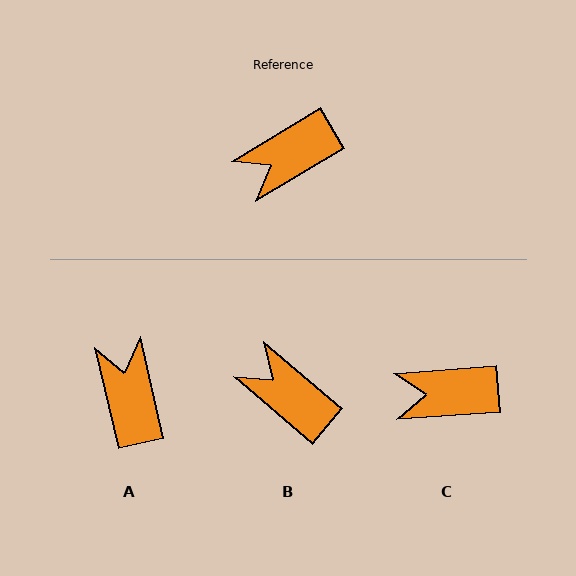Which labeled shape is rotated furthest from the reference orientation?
A, about 108 degrees away.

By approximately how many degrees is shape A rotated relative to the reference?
Approximately 108 degrees clockwise.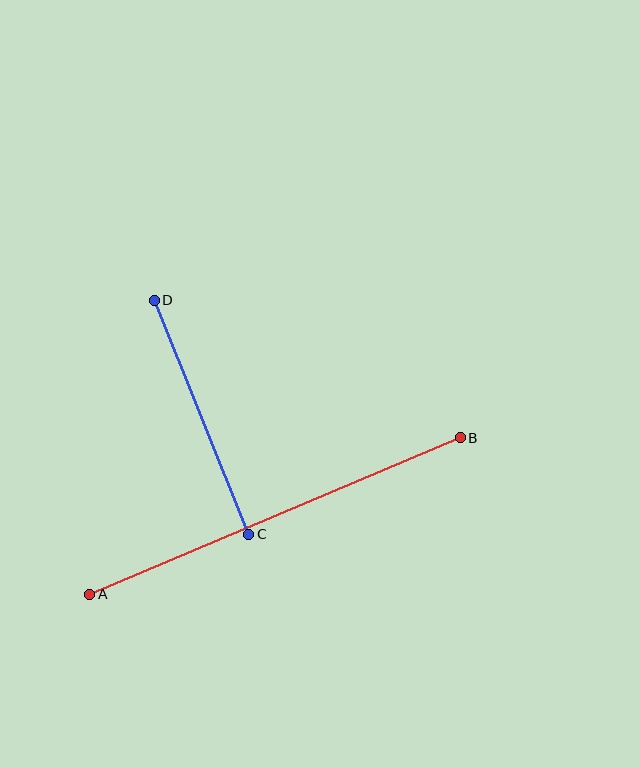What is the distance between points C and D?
The distance is approximately 252 pixels.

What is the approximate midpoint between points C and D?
The midpoint is at approximately (202, 417) pixels.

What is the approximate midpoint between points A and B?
The midpoint is at approximately (275, 516) pixels.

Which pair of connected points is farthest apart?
Points A and B are farthest apart.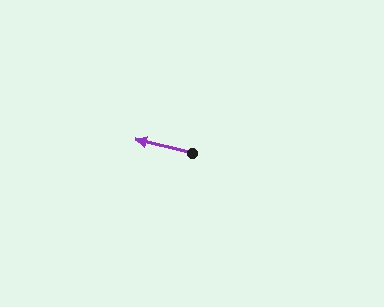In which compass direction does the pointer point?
West.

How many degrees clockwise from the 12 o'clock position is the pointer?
Approximately 284 degrees.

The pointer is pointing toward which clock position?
Roughly 9 o'clock.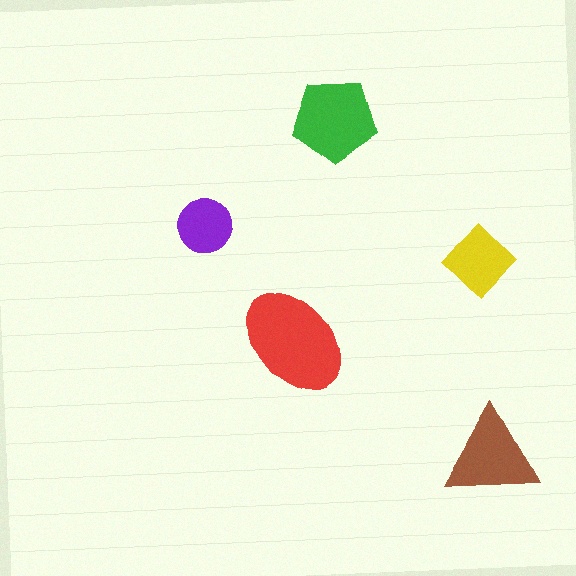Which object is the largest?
The red ellipse.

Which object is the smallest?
The purple circle.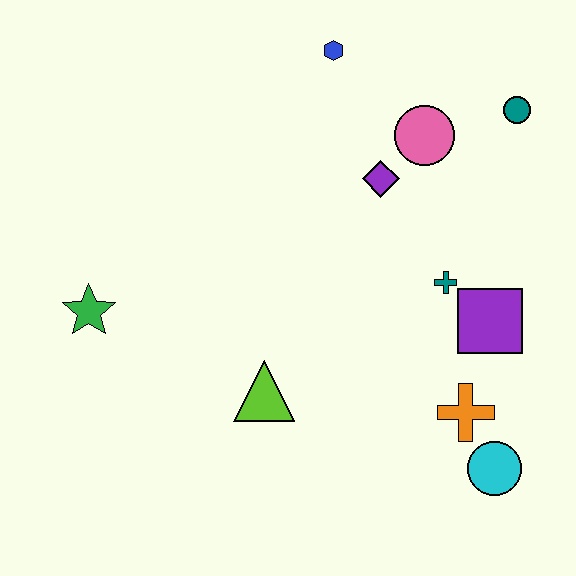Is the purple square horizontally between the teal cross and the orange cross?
No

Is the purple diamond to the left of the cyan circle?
Yes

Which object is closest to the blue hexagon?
The pink circle is closest to the blue hexagon.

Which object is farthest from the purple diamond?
The green star is farthest from the purple diamond.